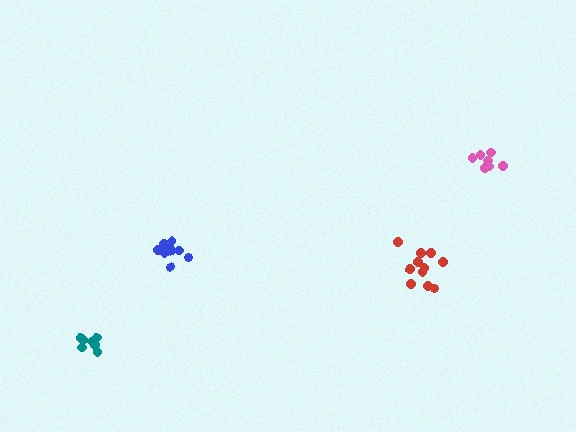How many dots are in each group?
Group 1: 7 dots, Group 2: 7 dots, Group 3: 12 dots, Group 4: 11 dots (37 total).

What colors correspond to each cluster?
The clusters are colored: teal, pink, blue, red.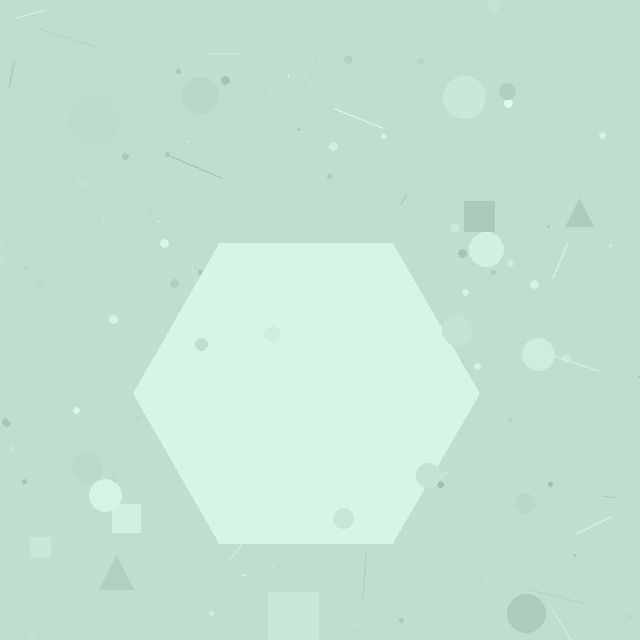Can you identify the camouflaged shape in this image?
The camouflaged shape is a hexagon.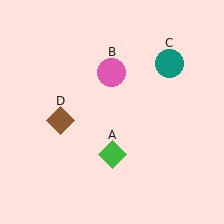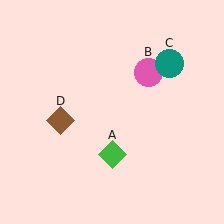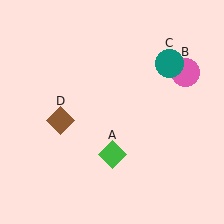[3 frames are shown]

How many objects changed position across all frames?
1 object changed position: pink circle (object B).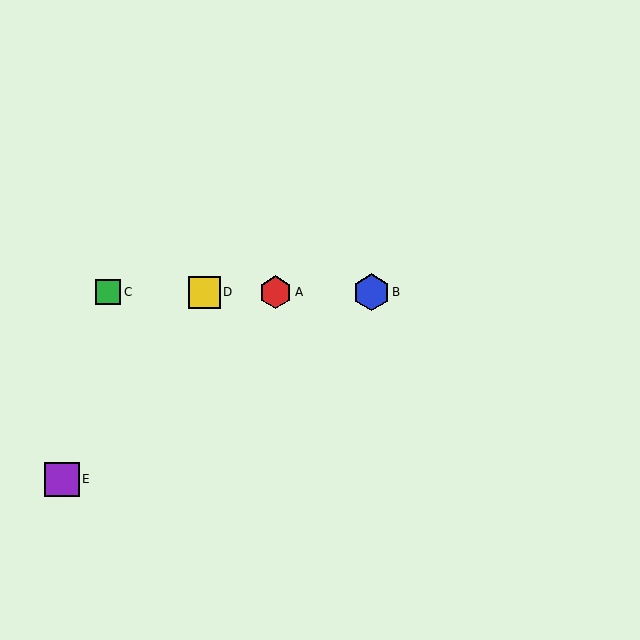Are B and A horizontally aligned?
Yes, both are at y≈292.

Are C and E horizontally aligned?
No, C is at y≈292 and E is at y≈479.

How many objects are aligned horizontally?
4 objects (A, B, C, D) are aligned horizontally.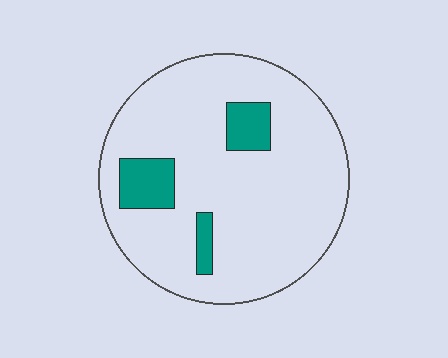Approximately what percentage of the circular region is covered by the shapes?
Approximately 10%.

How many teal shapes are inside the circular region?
3.